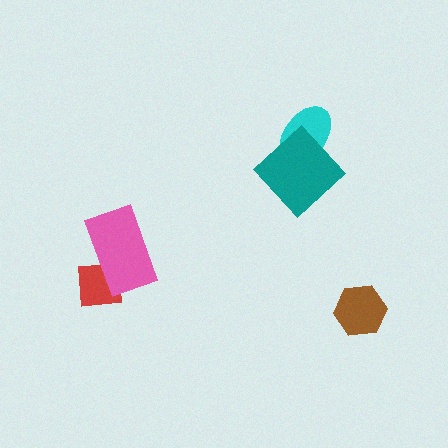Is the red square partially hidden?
Yes, it is partially covered by another shape.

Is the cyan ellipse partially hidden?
Yes, it is partially covered by another shape.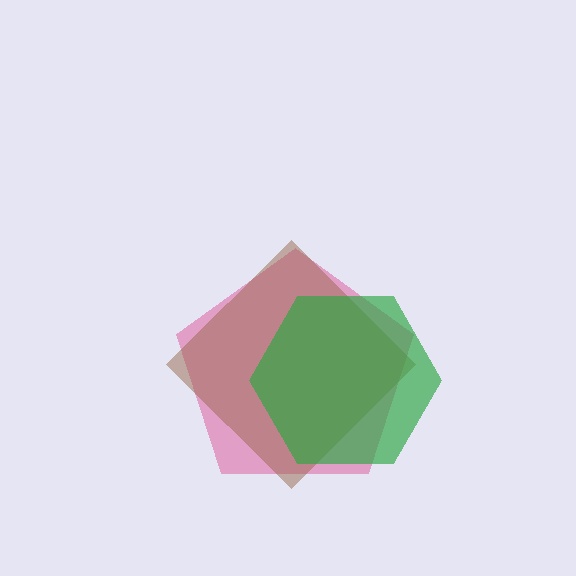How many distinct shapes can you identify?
There are 3 distinct shapes: a pink pentagon, a brown diamond, a green hexagon.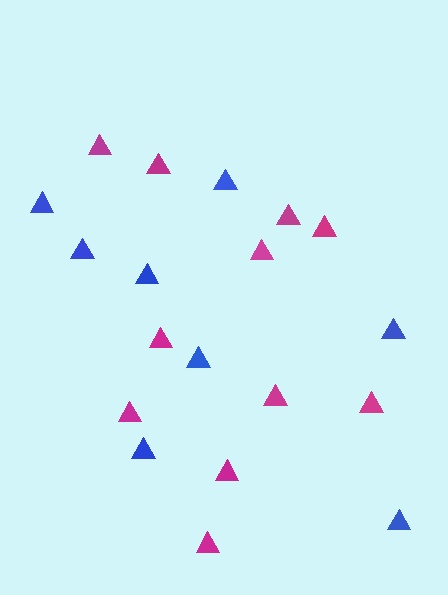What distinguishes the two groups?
There are 2 groups: one group of blue triangles (8) and one group of magenta triangles (11).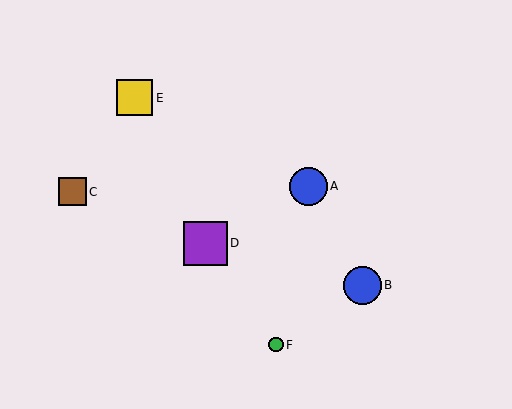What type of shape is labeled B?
Shape B is a blue circle.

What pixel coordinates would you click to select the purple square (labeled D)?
Click at (205, 243) to select the purple square D.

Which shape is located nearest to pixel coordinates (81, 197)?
The brown square (labeled C) at (72, 192) is nearest to that location.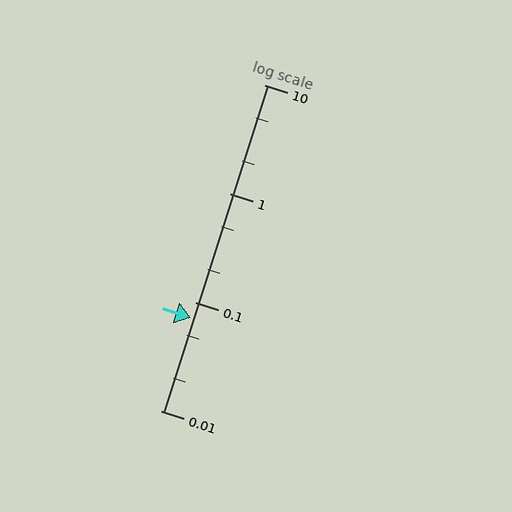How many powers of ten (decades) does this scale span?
The scale spans 3 decades, from 0.01 to 10.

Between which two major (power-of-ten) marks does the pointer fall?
The pointer is between 0.01 and 0.1.